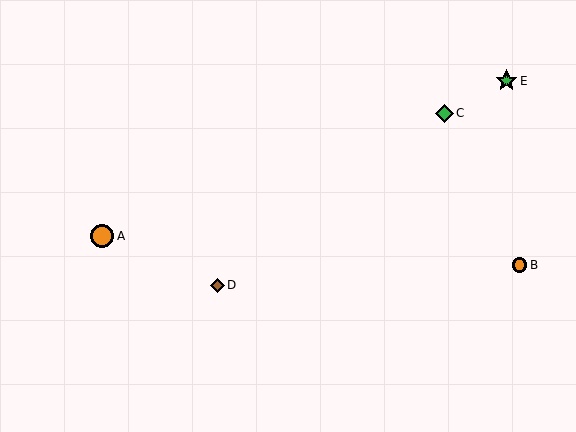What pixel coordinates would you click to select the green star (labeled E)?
Click at (506, 81) to select the green star E.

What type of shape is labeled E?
Shape E is a green star.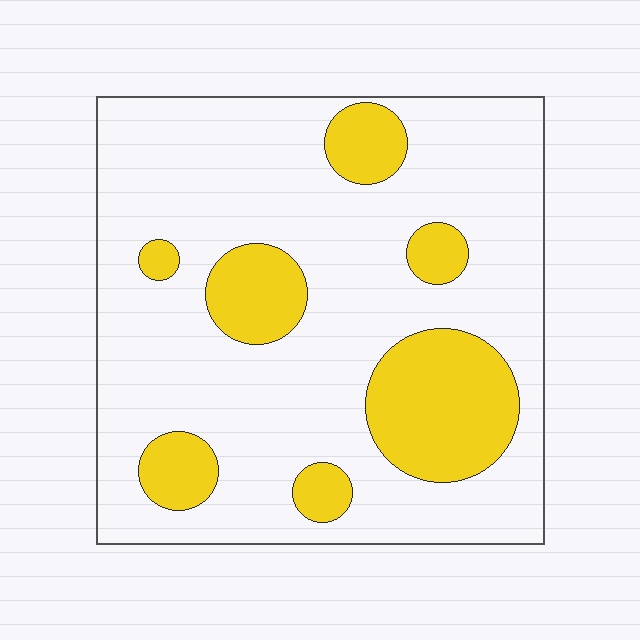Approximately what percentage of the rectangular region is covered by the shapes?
Approximately 20%.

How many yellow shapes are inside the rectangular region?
7.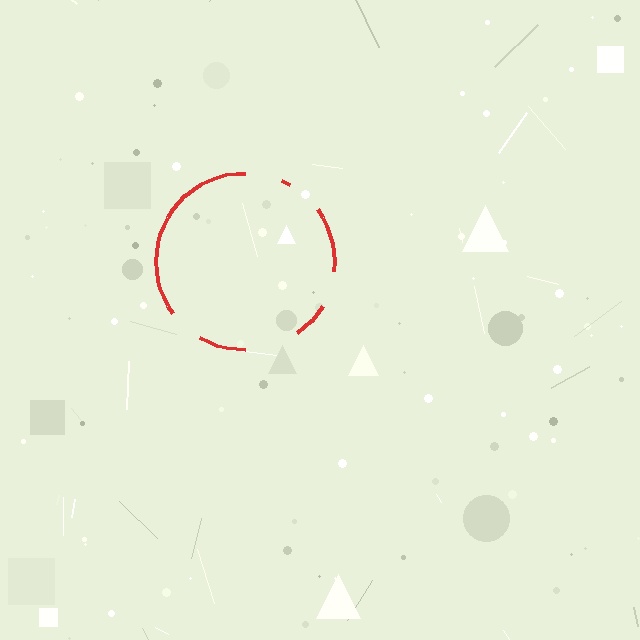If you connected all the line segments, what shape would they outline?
They would outline a circle.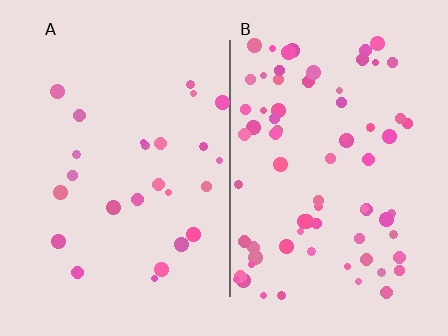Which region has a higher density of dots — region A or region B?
B (the right).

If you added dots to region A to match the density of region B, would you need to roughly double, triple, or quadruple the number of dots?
Approximately triple.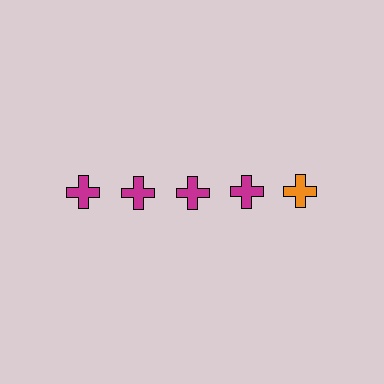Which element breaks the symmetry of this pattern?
The orange cross in the top row, rightmost column breaks the symmetry. All other shapes are magenta crosses.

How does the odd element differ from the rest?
It has a different color: orange instead of magenta.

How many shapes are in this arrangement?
There are 5 shapes arranged in a grid pattern.